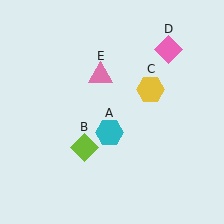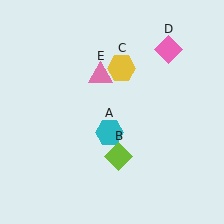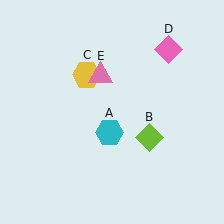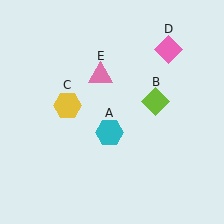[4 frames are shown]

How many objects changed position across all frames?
2 objects changed position: lime diamond (object B), yellow hexagon (object C).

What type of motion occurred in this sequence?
The lime diamond (object B), yellow hexagon (object C) rotated counterclockwise around the center of the scene.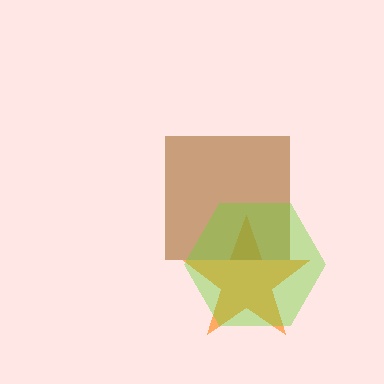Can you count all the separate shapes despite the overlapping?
Yes, there are 3 separate shapes.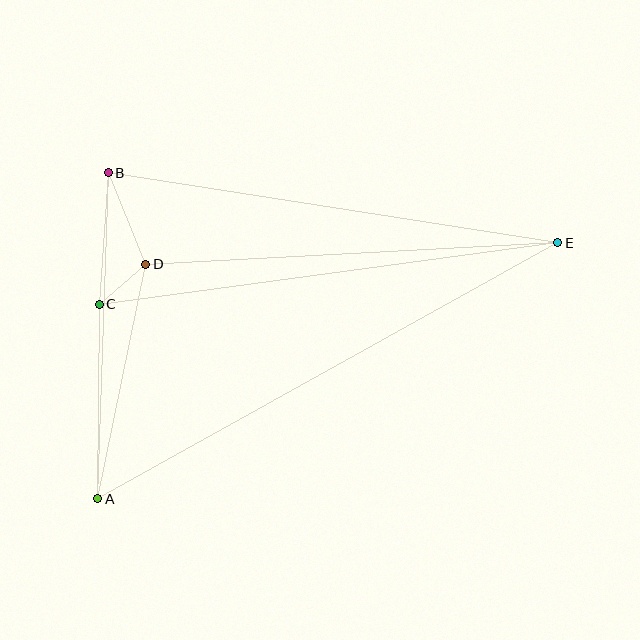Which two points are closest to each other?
Points C and D are closest to each other.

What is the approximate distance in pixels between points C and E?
The distance between C and E is approximately 462 pixels.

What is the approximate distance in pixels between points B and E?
The distance between B and E is approximately 455 pixels.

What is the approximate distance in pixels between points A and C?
The distance between A and C is approximately 195 pixels.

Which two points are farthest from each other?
Points A and E are farthest from each other.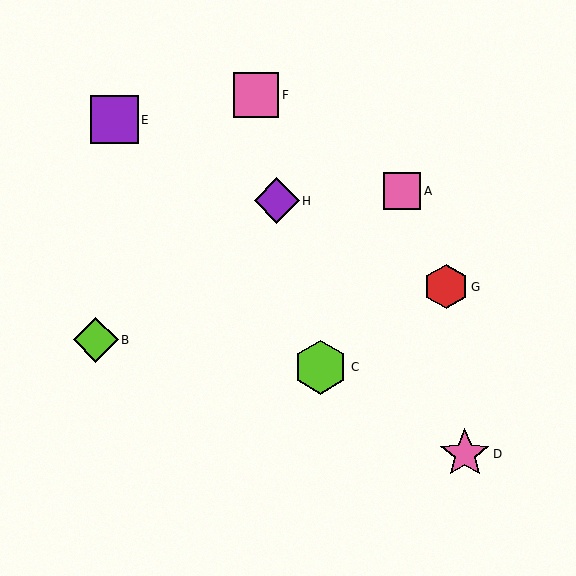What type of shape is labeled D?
Shape D is a pink star.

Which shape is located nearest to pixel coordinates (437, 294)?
The red hexagon (labeled G) at (446, 287) is nearest to that location.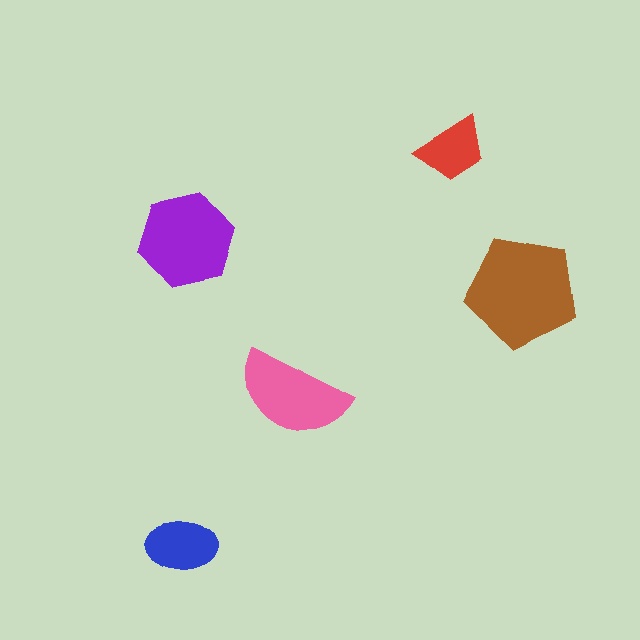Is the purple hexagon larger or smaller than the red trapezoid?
Larger.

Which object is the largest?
The brown pentagon.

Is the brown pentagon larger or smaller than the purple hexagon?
Larger.